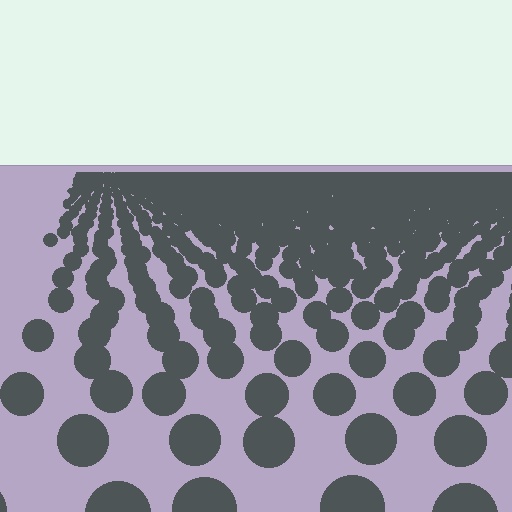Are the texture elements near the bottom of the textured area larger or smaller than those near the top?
Larger. Near the bottom, elements are closer to the viewer and appear at a bigger on-screen size.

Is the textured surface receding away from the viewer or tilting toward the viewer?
The surface is receding away from the viewer. Texture elements get smaller and denser toward the top.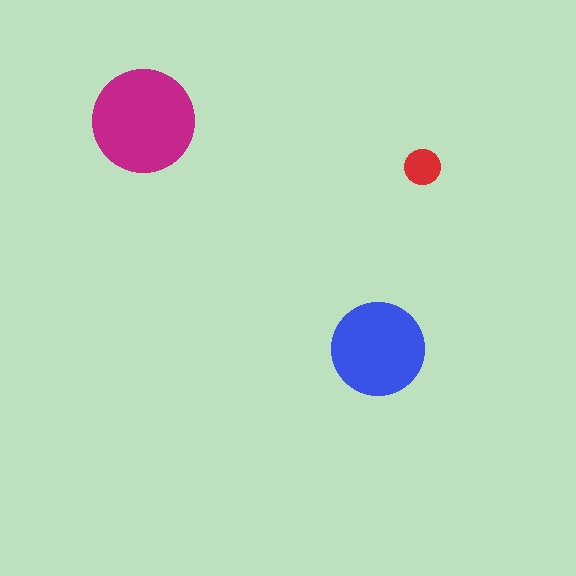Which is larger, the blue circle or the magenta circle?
The magenta one.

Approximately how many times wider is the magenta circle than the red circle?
About 3 times wider.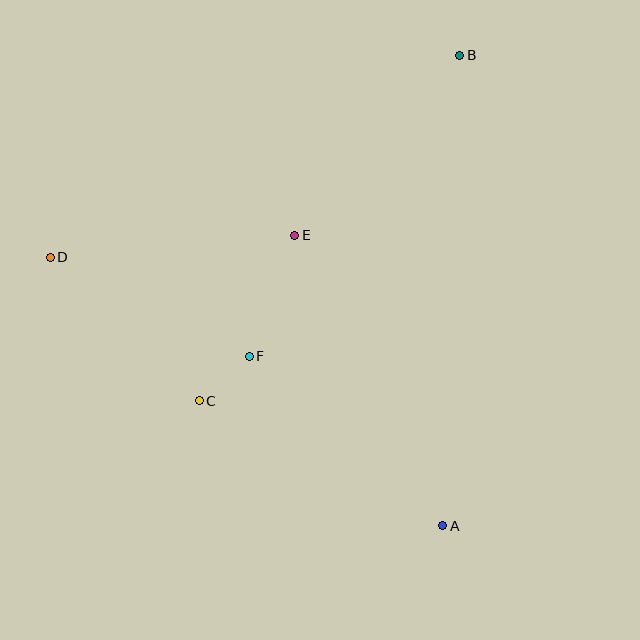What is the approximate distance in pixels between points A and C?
The distance between A and C is approximately 274 pixels.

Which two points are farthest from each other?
Points A and D are farthest from each other.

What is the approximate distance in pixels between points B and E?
The distance between B and E is approximately 244 pixels.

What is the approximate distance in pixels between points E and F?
The distance between E and F is approximately 129 pixels.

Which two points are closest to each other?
Points C and F are closest to each other.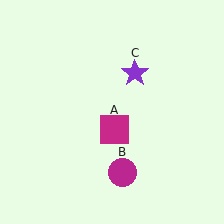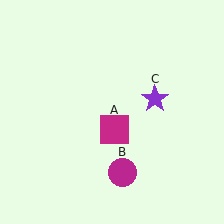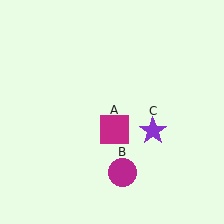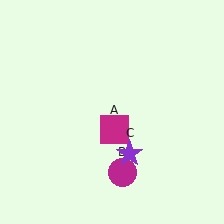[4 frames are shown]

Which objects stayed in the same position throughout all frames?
Magenta square (object A) and magenta circle (object B) remained stationary.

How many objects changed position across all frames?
1 object changed position: purple star (object C).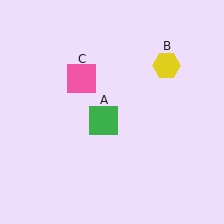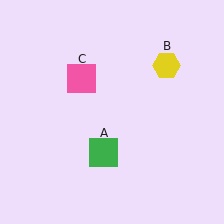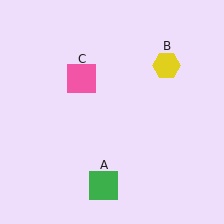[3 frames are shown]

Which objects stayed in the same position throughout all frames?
Yellow hexagon (object B) and pink square (object C) remained stationary.